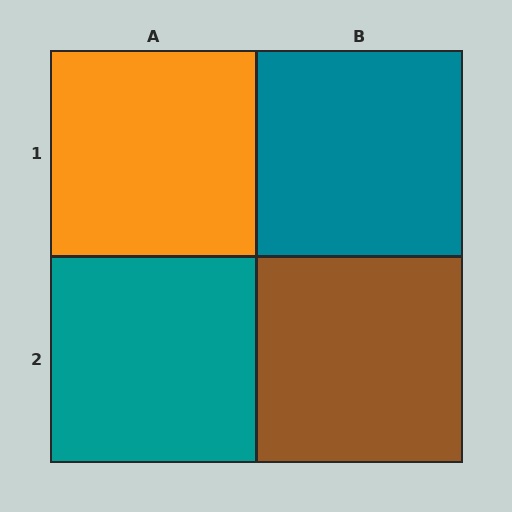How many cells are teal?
2 cells are teal.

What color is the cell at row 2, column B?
Brown.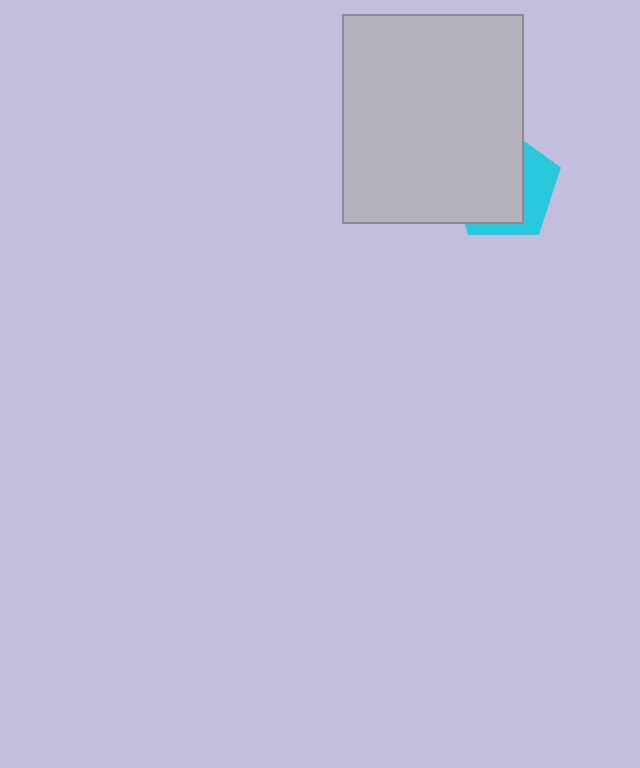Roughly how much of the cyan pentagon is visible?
A small part of it is visible (roughly 35%).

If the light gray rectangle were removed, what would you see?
You would see the complete cyan pentagon.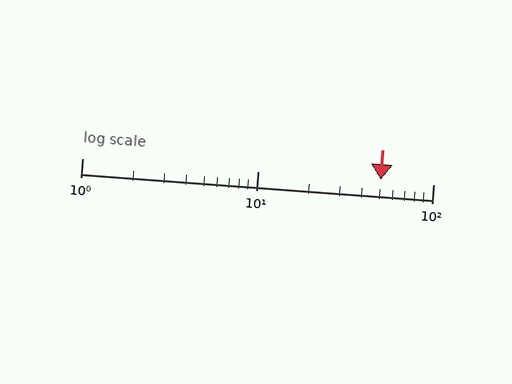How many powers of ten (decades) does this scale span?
The scale spans 2 decades, from 1 to 100.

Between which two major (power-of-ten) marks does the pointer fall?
The pointer is between 10 and 100.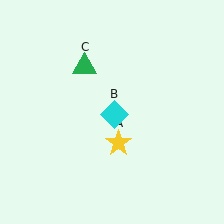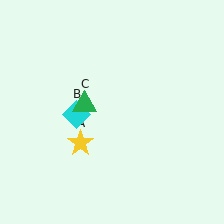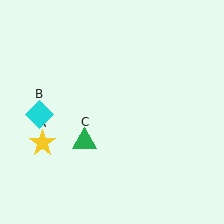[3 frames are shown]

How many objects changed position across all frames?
3 objects changed position: yellow star (object A), cyan diamond (object B), green triangle (object C).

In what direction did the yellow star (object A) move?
The yellow star (object A) moved left.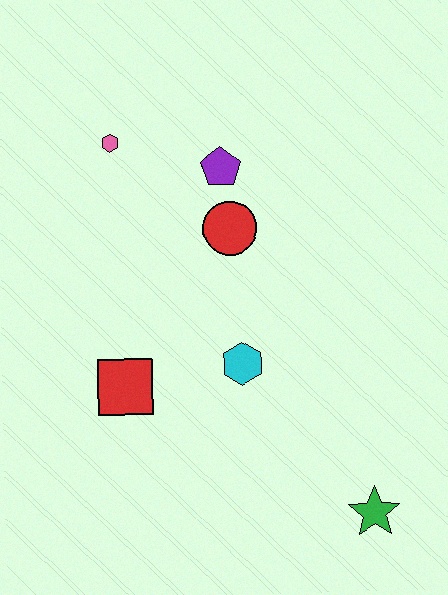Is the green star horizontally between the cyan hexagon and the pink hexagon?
No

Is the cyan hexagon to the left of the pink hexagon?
No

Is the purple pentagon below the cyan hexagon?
No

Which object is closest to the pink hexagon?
The purple pentagon is closest to the pink hexagon.